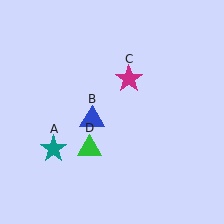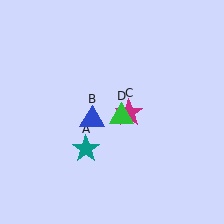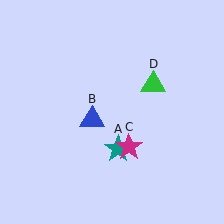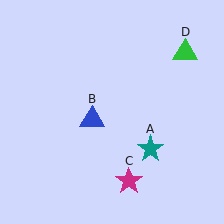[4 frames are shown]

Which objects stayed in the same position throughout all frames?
Blue triangle (object B) remained stationary.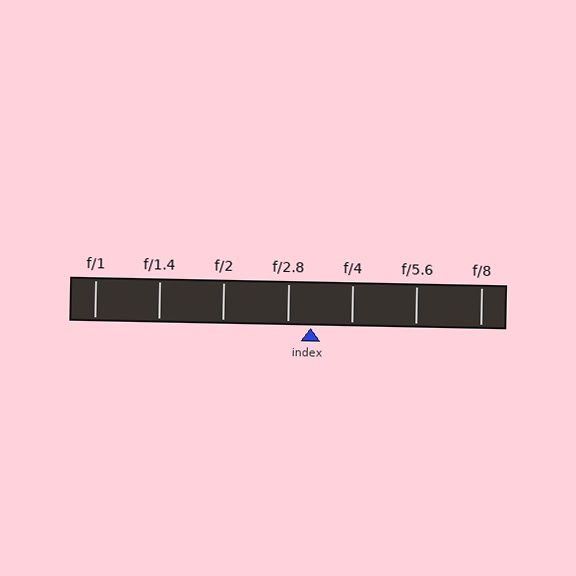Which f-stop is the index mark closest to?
The index mark is closest to f/2.8.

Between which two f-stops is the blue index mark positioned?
The index mark is between f/2.8 and f/4.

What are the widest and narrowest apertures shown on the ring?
The widest aperture shown is f/1 and the narrowest is f/8.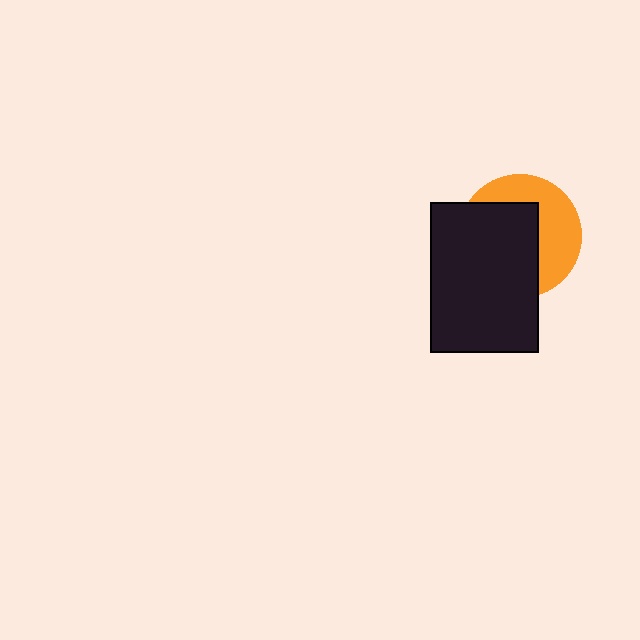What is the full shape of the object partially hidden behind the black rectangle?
The partially hidden object is an orange circle.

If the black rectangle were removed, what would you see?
You would see the complete orange circle.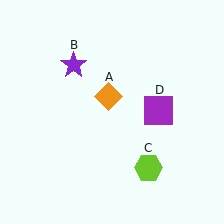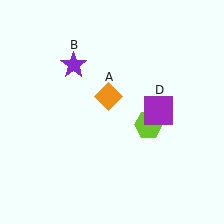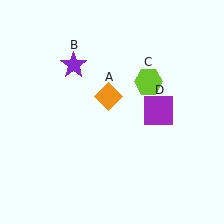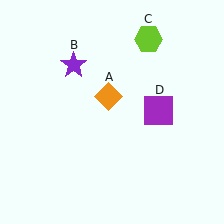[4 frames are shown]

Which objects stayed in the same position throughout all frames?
Orange diamond (object A) and purple star (object B) and purple square (object D) remained stationary.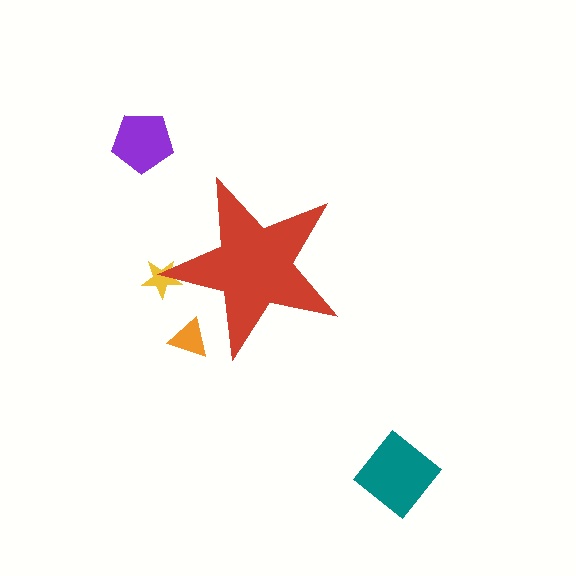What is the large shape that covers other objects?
A red star.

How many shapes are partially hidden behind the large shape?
2 shapes are partially hidden.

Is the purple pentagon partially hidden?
No, the purple pentagon is fully visible.